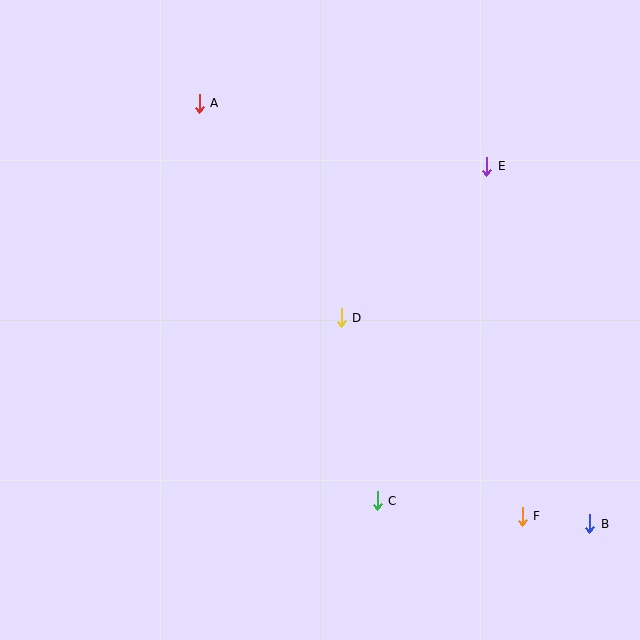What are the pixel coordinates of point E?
Point E is at (487, 166).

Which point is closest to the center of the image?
Point D at (341, 318) is closest to the center.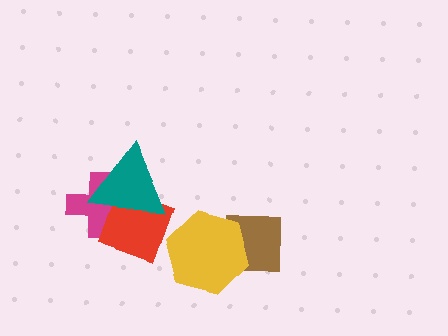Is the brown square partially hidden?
Yes, it is partially covered by another shape.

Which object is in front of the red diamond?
The teal triangle is in front of the red diamond.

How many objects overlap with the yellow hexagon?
1 object overlaps with the yellow hexagon.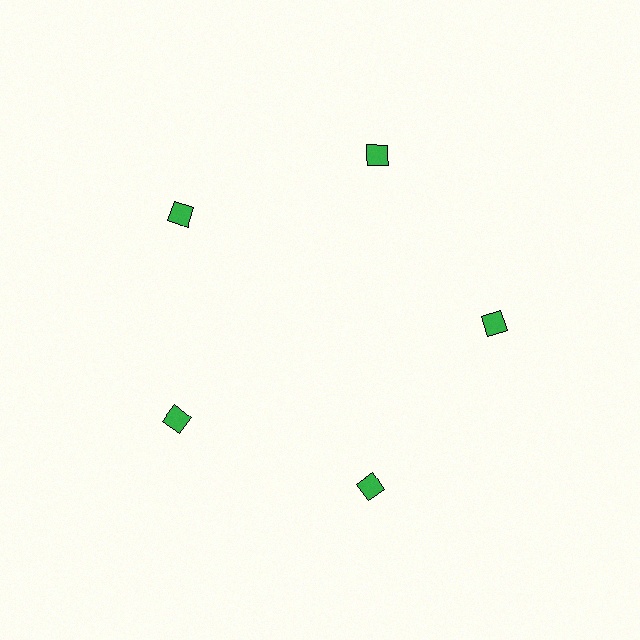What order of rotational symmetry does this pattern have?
This pattern has 5-fold rotational symmetry.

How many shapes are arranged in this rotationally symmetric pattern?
There are 5 shapes, arranged in 5 groups of 1.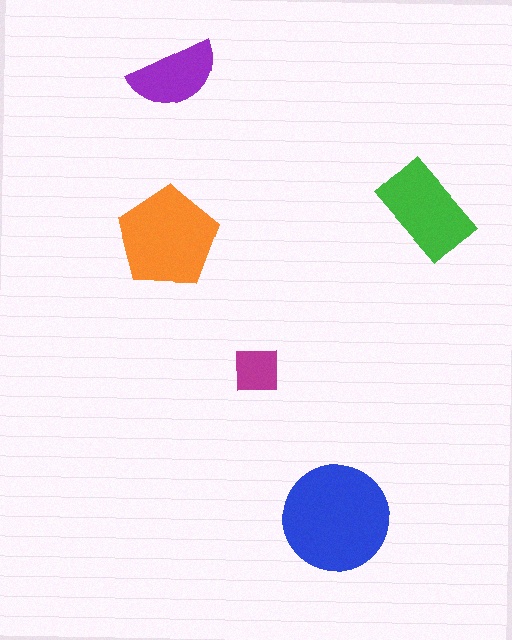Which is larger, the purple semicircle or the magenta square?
The purple semicircle.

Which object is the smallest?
The magenta square.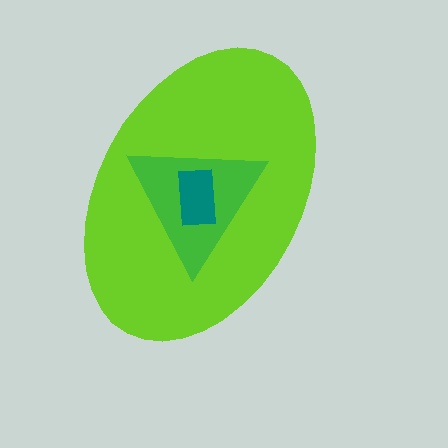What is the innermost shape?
The teal rectangle.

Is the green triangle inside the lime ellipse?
Yes.